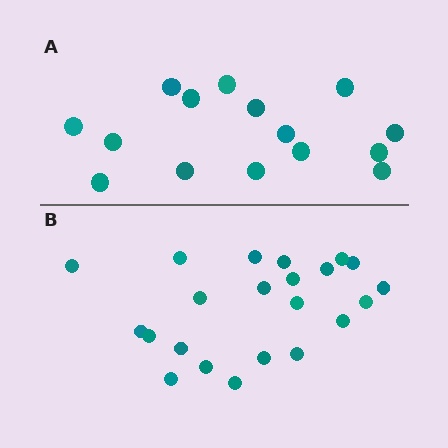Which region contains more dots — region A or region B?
Region B (the bottom region) has more dots.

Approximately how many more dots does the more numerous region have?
Region B has roughly 8 or so more dots than region A.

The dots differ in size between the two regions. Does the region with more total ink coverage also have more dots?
No. Region A has more total ink coverage because its dots are larger, but region B actually contains more individual dots. Total area can be misleading — the number of items is what matters here.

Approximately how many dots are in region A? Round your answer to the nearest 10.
About 20 dots. (The exact count is 15, which rounds to 20.)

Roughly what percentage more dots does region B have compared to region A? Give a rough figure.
About 45% more.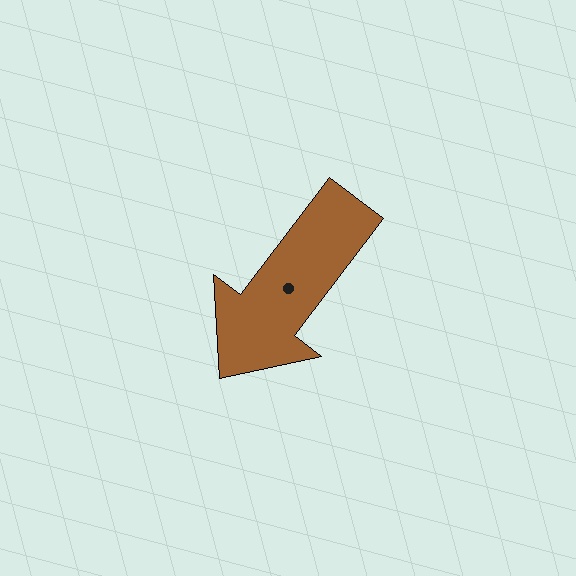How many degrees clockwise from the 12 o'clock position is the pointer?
Approximately 217 degrees.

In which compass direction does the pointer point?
Southwest.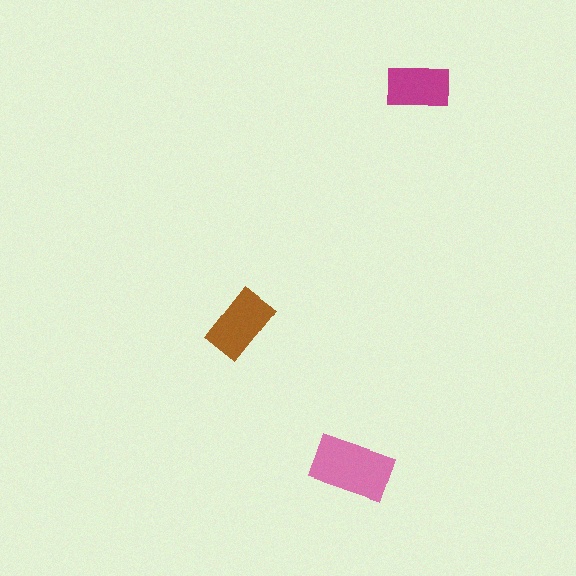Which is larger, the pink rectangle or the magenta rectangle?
The pink one.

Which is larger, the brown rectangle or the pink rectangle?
The pink one.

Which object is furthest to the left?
The brown rectangle is leftmost.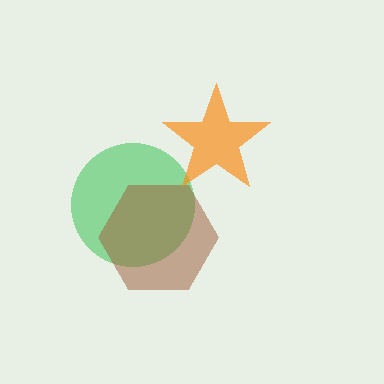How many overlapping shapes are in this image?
There are 3 overlapping shapes in the image.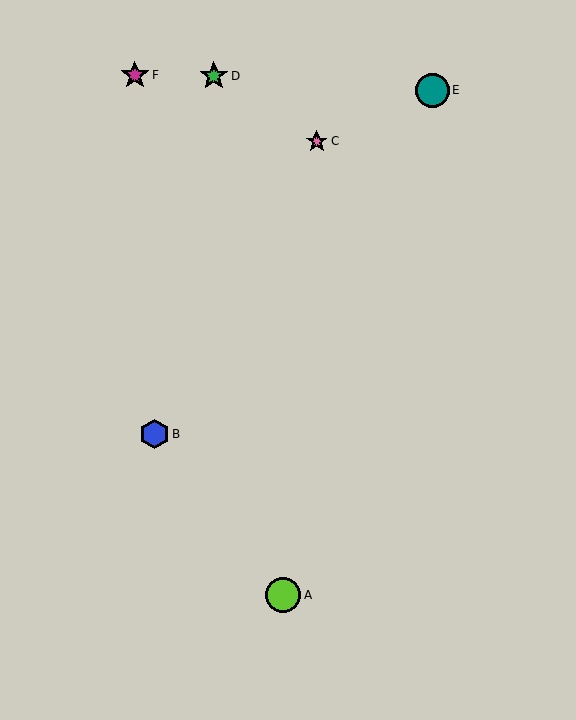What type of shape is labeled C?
Shape C is a pink star.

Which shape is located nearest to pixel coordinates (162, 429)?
The blue hexagon (labeled B) at (154, 434) is nearest to that location.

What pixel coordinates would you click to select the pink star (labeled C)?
Click at (317, 141) to select the pink star C.